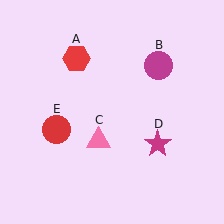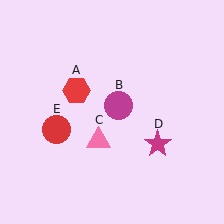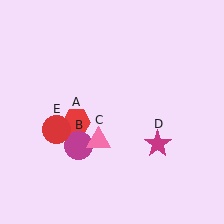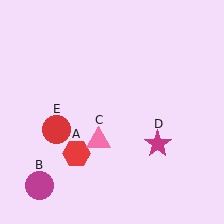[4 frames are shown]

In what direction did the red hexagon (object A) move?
The red hexagon (object A) moved down.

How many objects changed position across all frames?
2 objects changed position: red hexagon (object A), magenta circle (object B).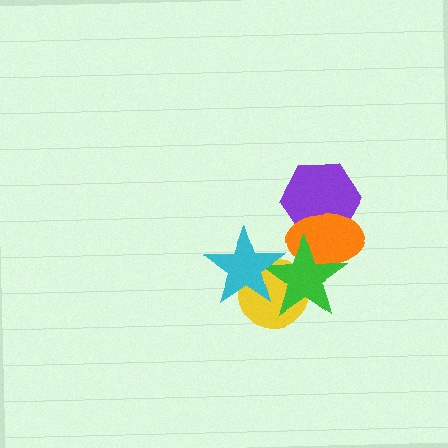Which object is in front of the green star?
The cyan star is in front of the green star.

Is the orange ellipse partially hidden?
Yes, it is partially covered by another shape.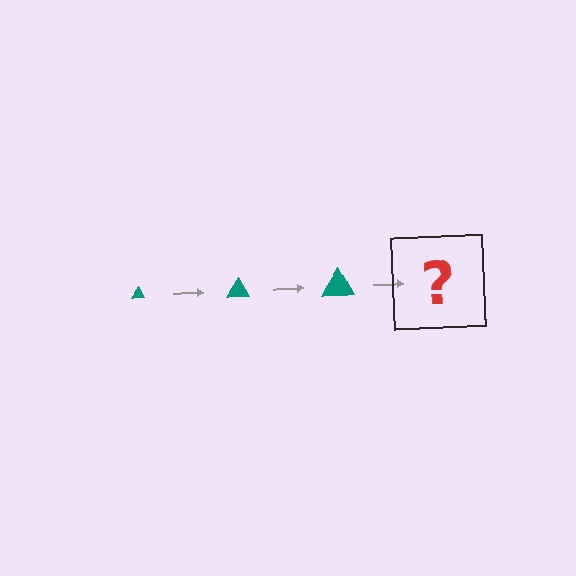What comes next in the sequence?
The next element should be a teal triangle, larger than the previous one.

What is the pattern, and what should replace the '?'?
The pattern is that the triangle gets progressively larger each step. The '?' should be a teal triangle, larger than the previous one.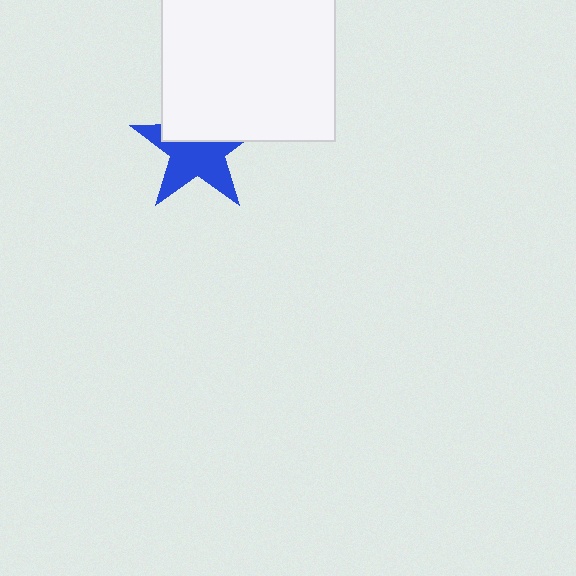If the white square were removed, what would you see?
You would see the complete blue star.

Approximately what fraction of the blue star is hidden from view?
Roughly 41% of the blue star is hidden behind the white square.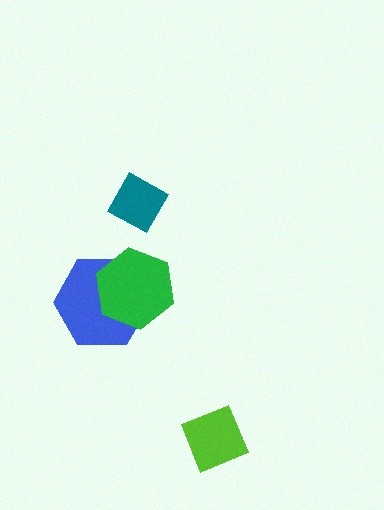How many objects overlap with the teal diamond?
0 objects overlap with the teal diamond.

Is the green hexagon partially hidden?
No, no other shape covers it.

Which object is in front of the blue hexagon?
The green hexagon is in front of the blue hexagon.